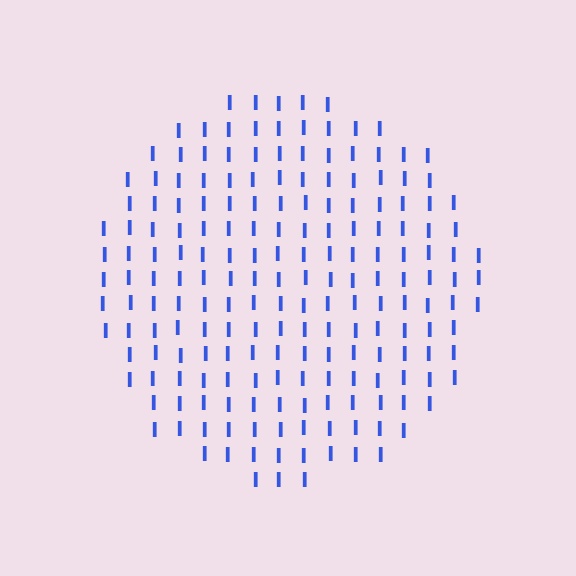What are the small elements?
The small elements are letter I's.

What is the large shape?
The large shape is a circle.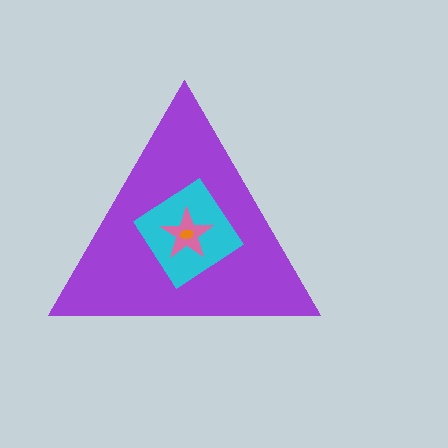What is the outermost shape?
The purple triangle.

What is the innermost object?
The orange ellipse.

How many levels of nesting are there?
4.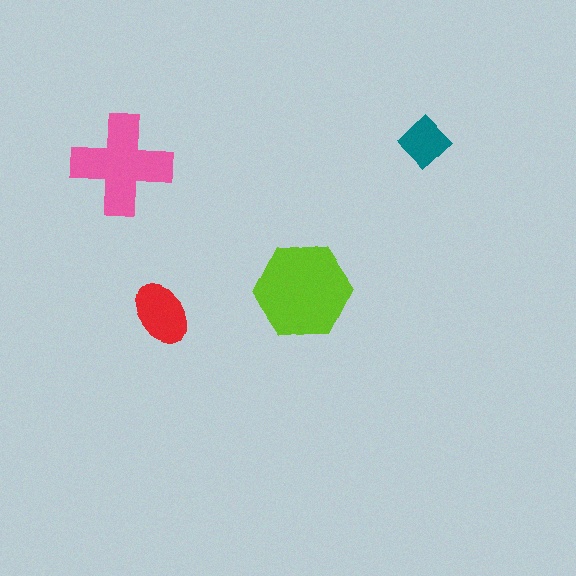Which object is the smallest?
The teal diamond.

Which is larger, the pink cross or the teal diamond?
The pink cross.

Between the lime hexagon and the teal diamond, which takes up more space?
The lime hexagon.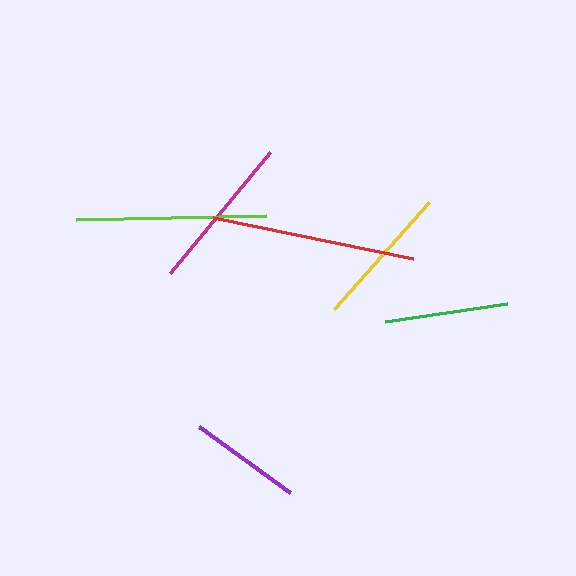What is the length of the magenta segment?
The magenta segment is approximately 157 pixels long.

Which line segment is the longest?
The red line is the longest at approximately 204 pixels.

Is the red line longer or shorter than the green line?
The red line is longer than the green line.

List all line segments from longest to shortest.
From longest to shortest: red, lime, magenta, yellow, green, purple.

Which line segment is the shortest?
The purple line is the shortest at approximately 112 pixels.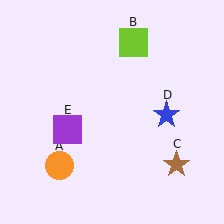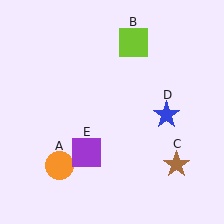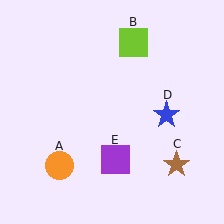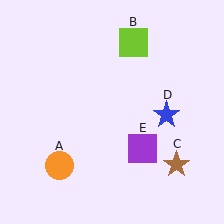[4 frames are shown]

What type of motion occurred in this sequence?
The purple square (object E) rotated counterclockwise around the center of the scene.